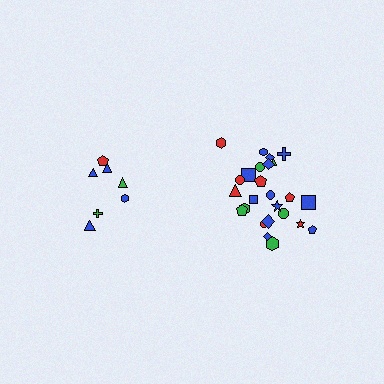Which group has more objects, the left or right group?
The right group.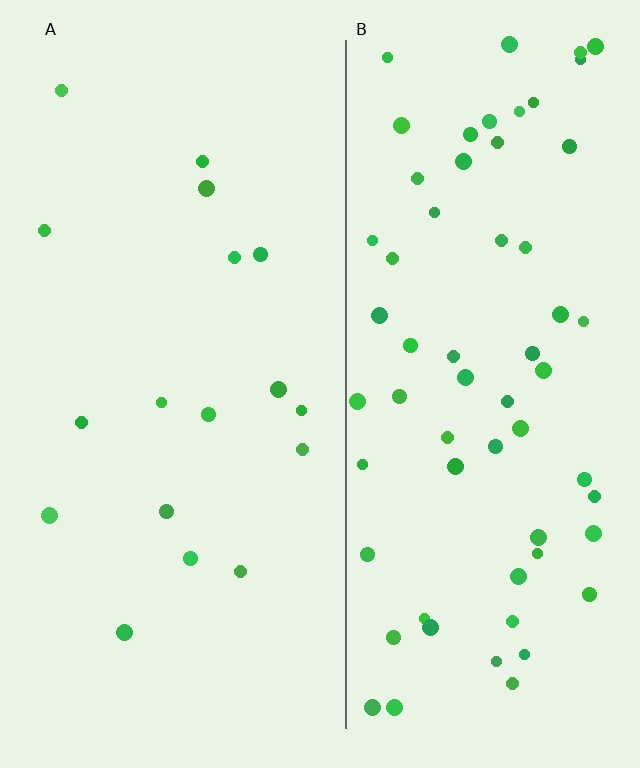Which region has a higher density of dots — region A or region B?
B (the right).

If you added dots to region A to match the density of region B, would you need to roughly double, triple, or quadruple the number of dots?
Approximately quadruple.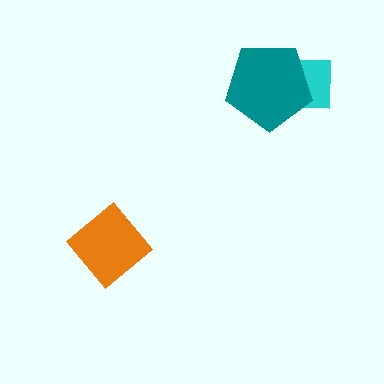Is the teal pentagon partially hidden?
No, no other shape covers it.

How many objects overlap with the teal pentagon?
1 object overlaps with the teal pentagon.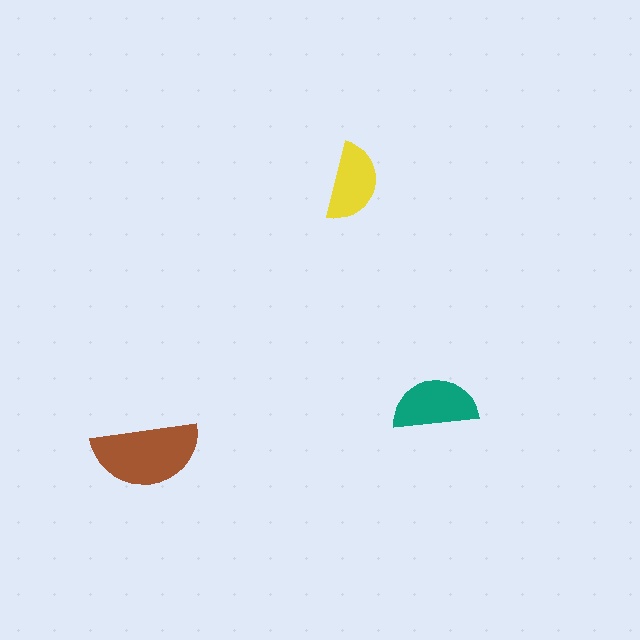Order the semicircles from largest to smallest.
the brown one, the teal one, the yellow one.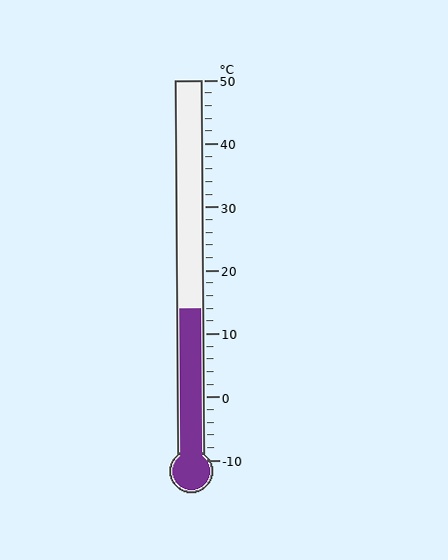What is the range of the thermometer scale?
The thermometer scale ranges from -10°C to 50°C.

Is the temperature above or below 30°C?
The temperature is below 30°C.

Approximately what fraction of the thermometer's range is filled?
The thermometer is filled to approximately 40% of its range.